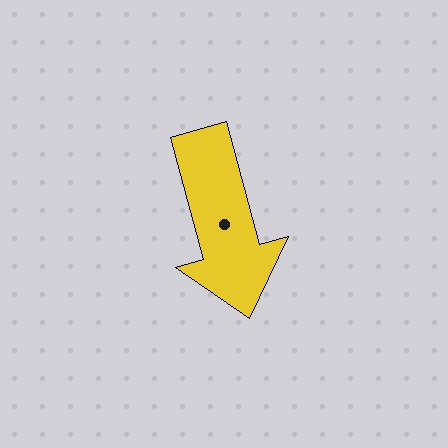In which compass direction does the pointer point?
South.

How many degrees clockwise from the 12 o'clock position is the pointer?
Approximately 165 degrees.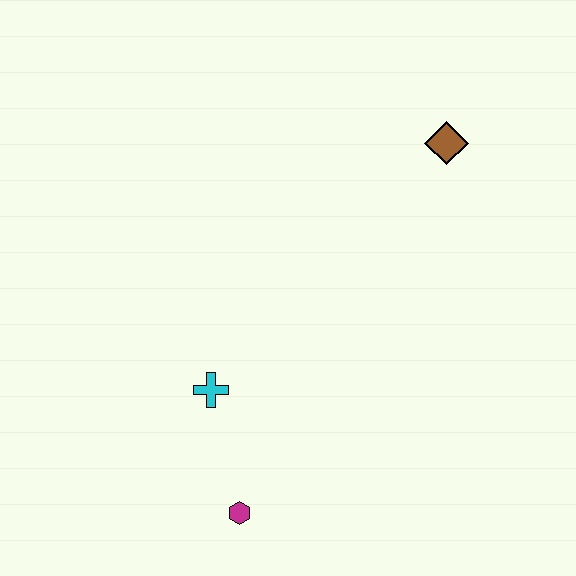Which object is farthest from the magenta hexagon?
The brown diamond is farthest from the magenta hexagon.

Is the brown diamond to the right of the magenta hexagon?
Yes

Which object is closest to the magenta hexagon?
The cyan cross is closest to the magenta hexagon.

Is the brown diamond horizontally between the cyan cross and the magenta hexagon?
No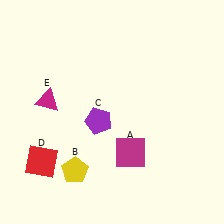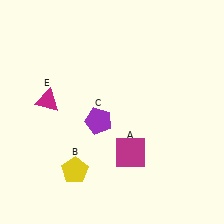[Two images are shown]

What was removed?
The red square (D) was removed in Image 2.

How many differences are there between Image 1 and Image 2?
There is 1 difference between the two images.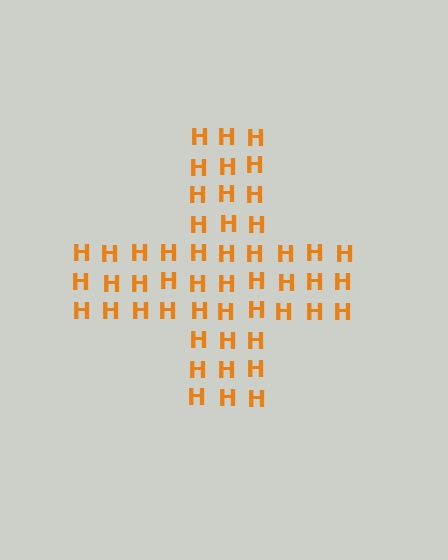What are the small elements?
The small elements are letter H's.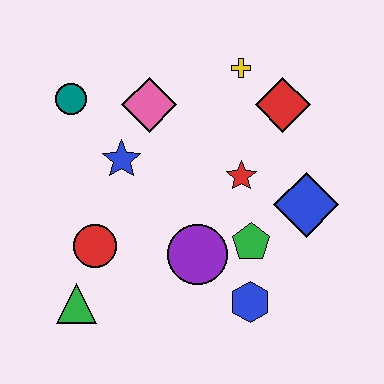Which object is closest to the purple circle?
The green pentagon is closest to the purple circle.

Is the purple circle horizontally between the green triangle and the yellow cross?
Yes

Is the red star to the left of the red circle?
No